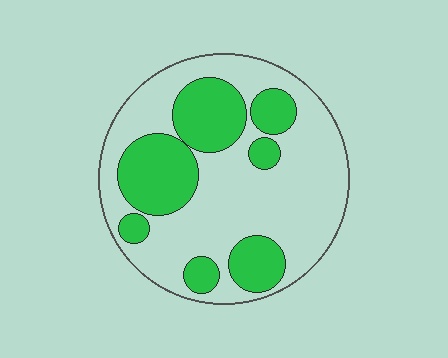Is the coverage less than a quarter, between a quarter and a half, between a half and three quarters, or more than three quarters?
Between a quarter and a half.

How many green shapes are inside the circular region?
7.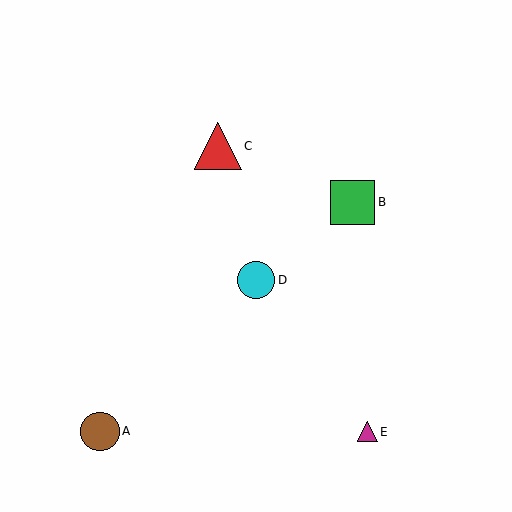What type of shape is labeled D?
Shape D is a cyan circle.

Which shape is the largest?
The red triangle (labeled C) is the largest.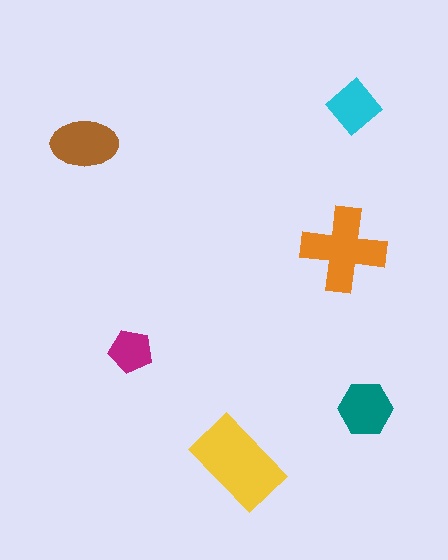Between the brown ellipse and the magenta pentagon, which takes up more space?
The brown ellipse.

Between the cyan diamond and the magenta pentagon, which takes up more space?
The cyan diamond.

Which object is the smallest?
The magenta pentagon.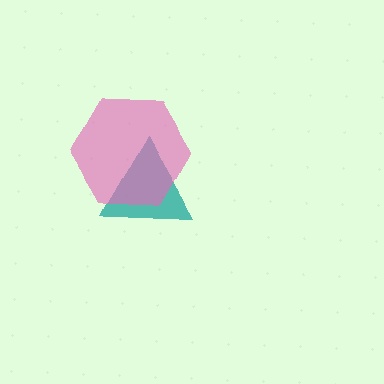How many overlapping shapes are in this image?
There are 2 overlapping shapes in the image.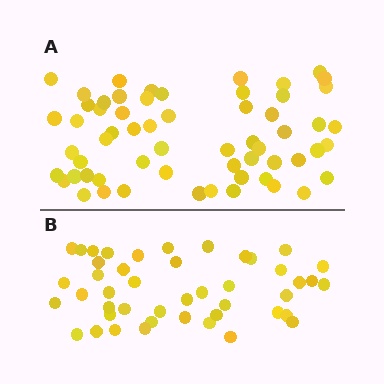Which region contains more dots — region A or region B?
Region A (the top region) has more dots.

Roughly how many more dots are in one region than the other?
Region A has approximately 15 more dots than region B.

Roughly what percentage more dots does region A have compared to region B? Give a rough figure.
About 35% more.